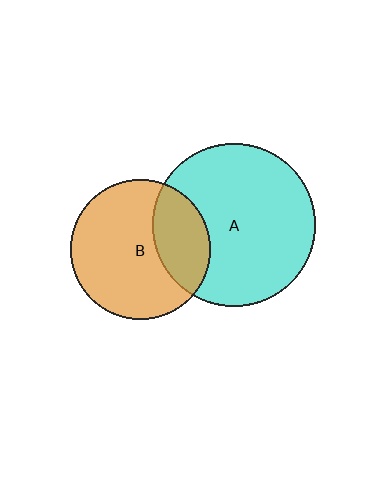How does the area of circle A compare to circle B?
Approximately 1.4 times.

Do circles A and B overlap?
Yes.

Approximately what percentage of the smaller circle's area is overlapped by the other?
Approximately 30%.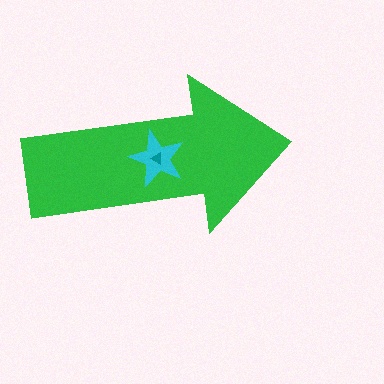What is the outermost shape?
The green arrow.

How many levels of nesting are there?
3.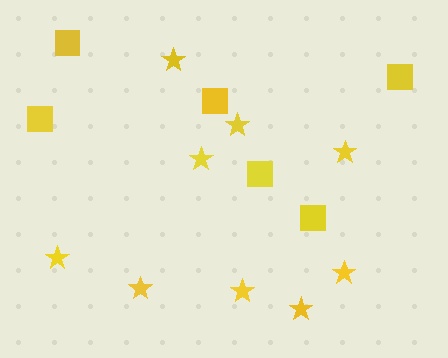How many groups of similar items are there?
There are 2 groups: one group of stars (9) and one group of squares (6).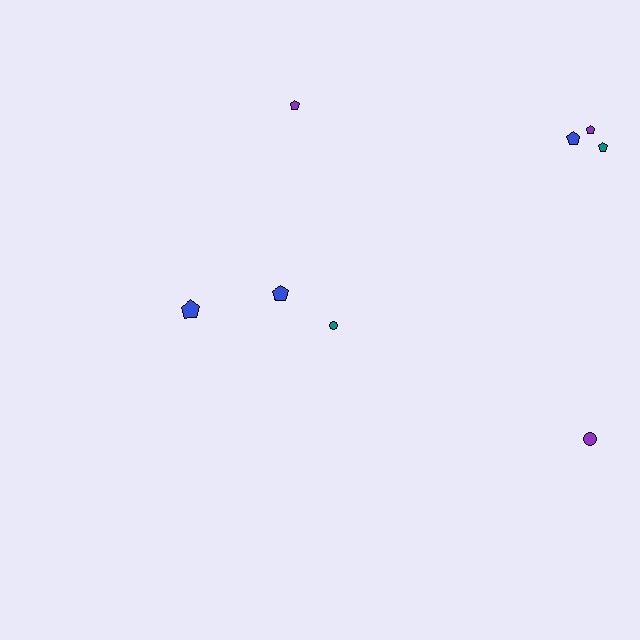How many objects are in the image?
There are 8 objects.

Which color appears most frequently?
Blue, with 3 objects.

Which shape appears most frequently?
Pentagon, with 6 objects.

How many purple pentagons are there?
There are 2 purple pentagons.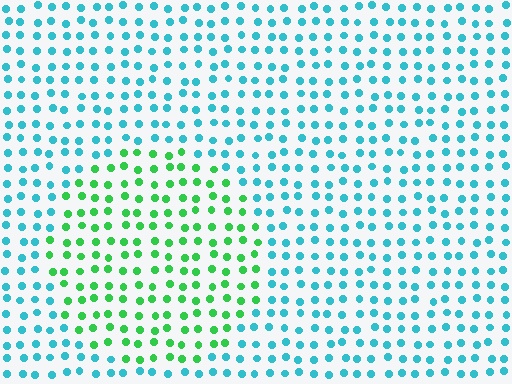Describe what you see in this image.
The image is filled with small cyan elements in a uniform arrangement. A circle-shaped region is visible where the elements are tinted to a slightly different hue, forming a subtle color boundary.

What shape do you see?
I see a circle.